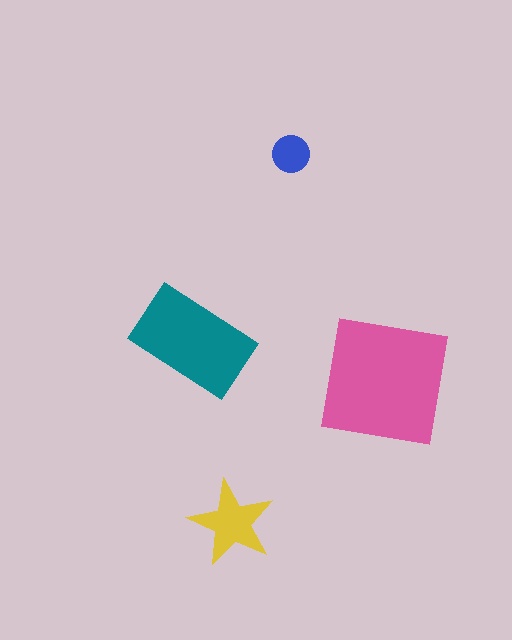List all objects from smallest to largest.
The blue circle, the yellow star, the teal rectangle, the pink square.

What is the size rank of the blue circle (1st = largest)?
4th.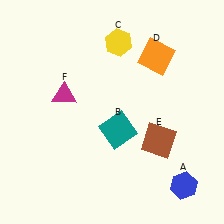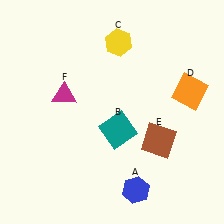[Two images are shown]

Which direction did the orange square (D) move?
The orange square (D) moved down.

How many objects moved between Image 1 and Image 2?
2 objects moved between the two images.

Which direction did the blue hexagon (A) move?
The blue hexagon (A) moved left.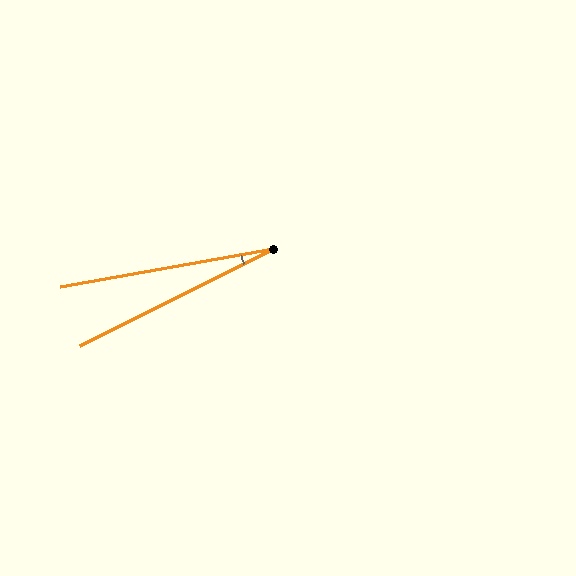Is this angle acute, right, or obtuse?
It is acute.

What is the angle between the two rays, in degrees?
Approximately 16 degrees.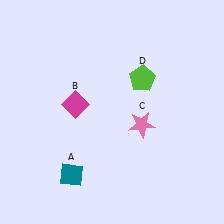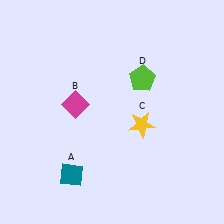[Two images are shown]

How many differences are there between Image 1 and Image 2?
There is 1 difference between the two images.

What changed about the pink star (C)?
In Image 1, C is pink. In Image 2, it changed to yellow.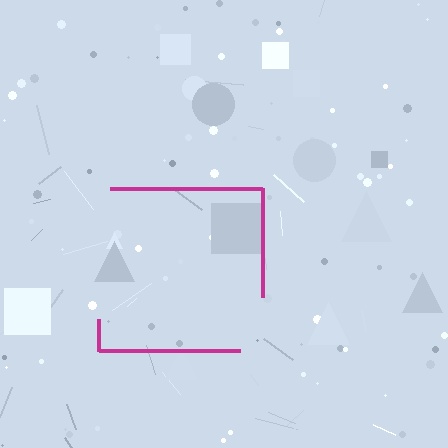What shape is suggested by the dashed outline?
The dashed outline suggests a square.